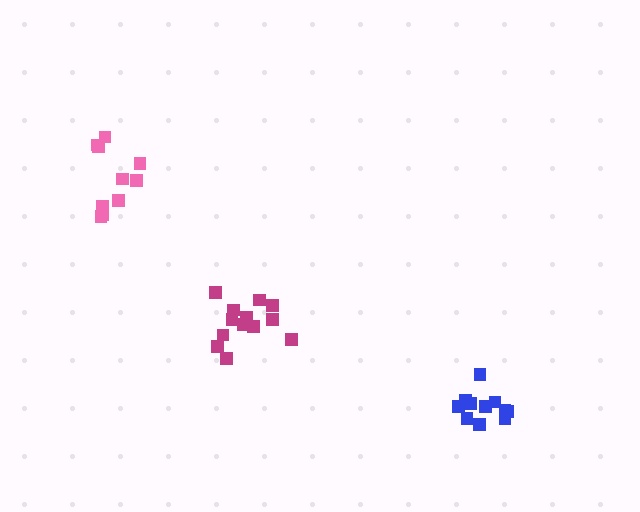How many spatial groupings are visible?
There are 3 spatial groupings.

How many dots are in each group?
Group 1: 10 dots, Group 2: 11 dots, Group 3: 13 dots (34 total).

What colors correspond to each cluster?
The clusters are colored: pink, blue, magenta.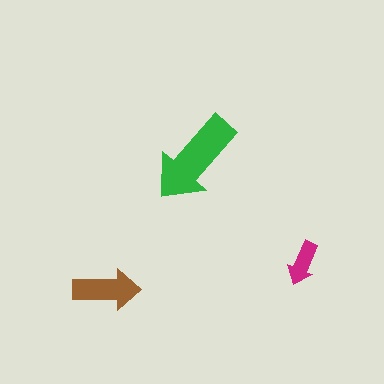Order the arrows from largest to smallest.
the green one, the brown one, the magenta one.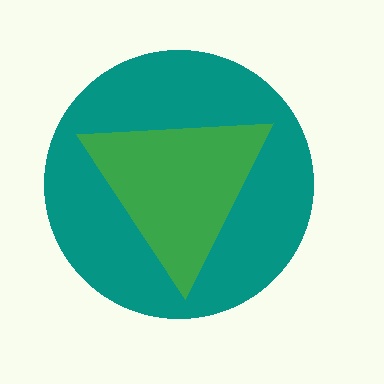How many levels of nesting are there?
2.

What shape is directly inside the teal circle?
The green triangle.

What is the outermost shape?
The teal circle.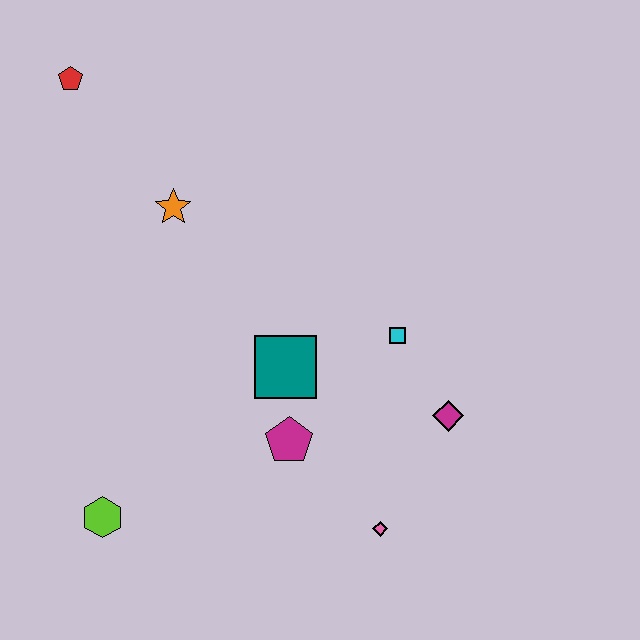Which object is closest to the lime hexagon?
The magenta pentagon is closest to the lime hexagon.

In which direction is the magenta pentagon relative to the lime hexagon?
The magenta pentagon is to the right of the lime hexagon.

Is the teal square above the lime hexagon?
Yes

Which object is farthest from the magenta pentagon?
The red pentagon is farthest from the magenta pentagon.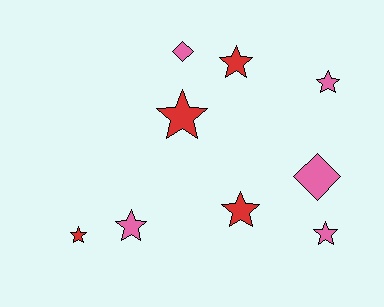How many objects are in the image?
There are 9 objects.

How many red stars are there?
There are 4 red stars.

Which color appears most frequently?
Pink, with 5 objects.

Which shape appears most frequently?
Star, with 7 objects.